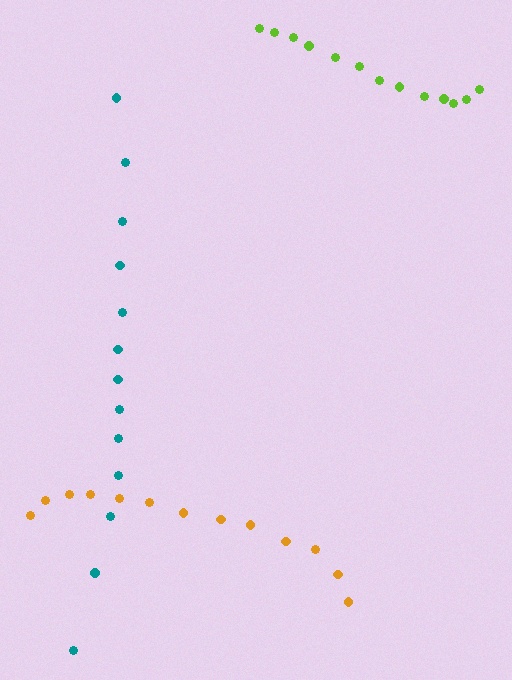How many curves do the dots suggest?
There are 3 distinct paths.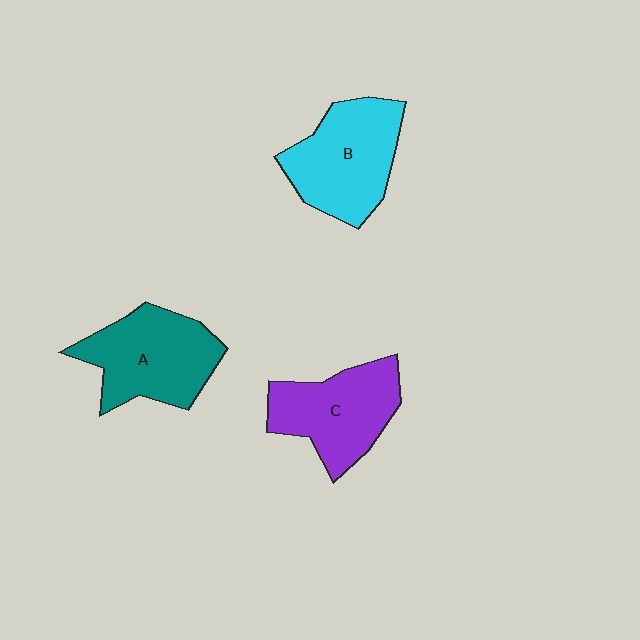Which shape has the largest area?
Shape B (cyan).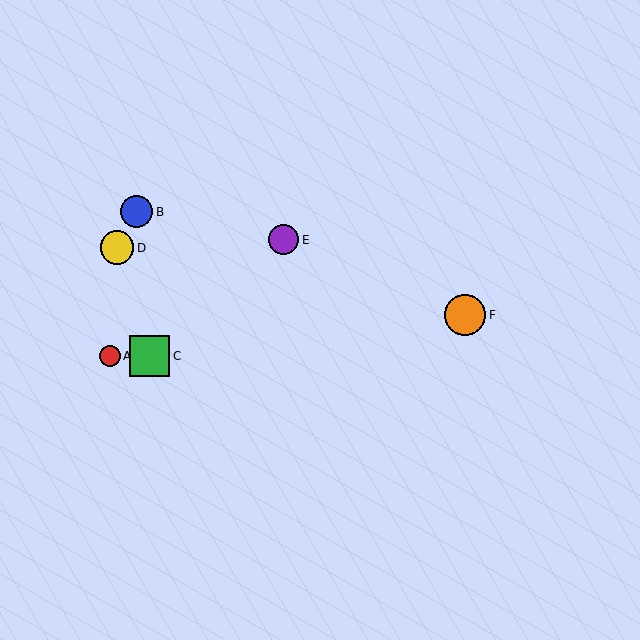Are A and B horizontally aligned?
No, A is at y≈356 and B is at y≈212.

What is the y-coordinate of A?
Object A is at y≈356.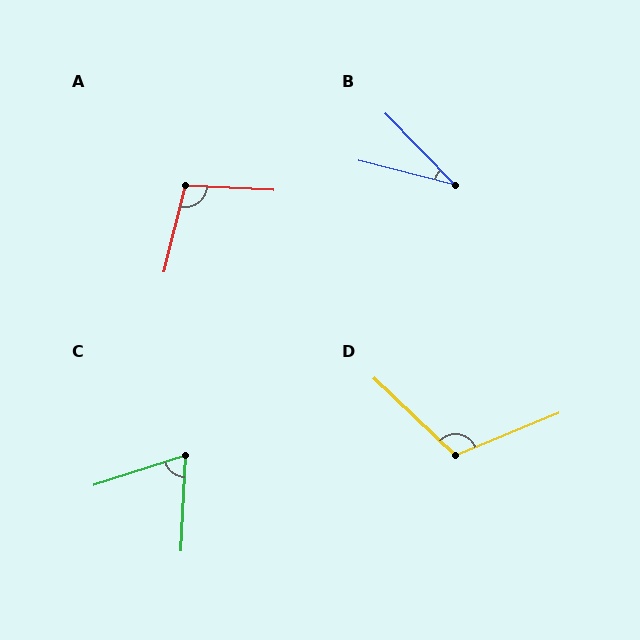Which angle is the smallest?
B, at approximately 31 degrees.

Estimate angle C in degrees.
Approximately 69 degrees.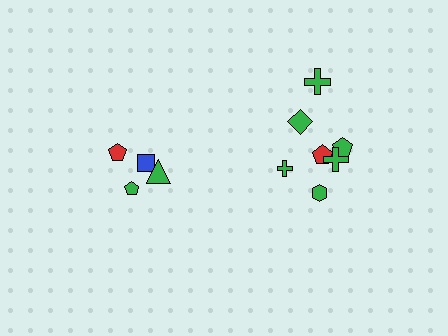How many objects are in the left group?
There are 4 objects.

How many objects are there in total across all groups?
There are 11 objects.